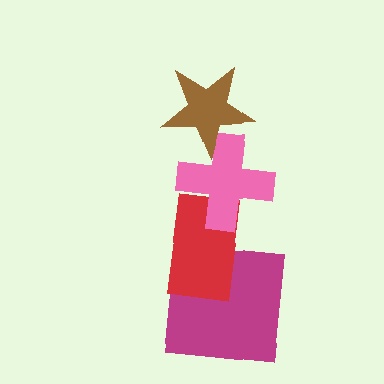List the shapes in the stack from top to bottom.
From top to bottom: the brown star, the pink cross, the red rectangle, the magenta square.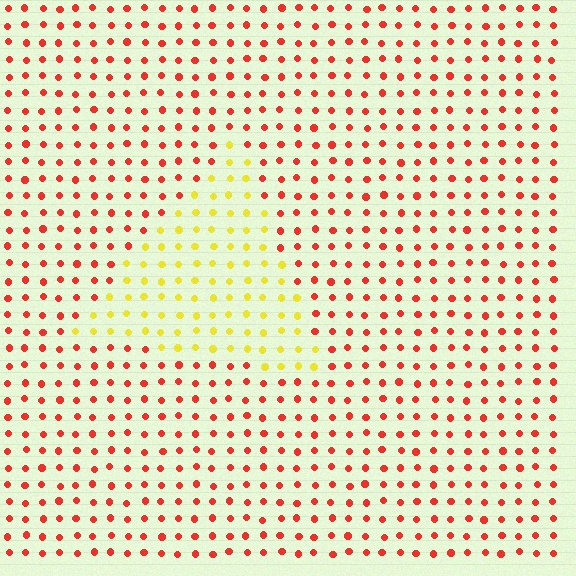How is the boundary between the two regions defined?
The boundary is defined purely by a slight shift in hue (about 57 degrees). Spacing, size, and orientation are identical on both sides.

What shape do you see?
I see a triangle.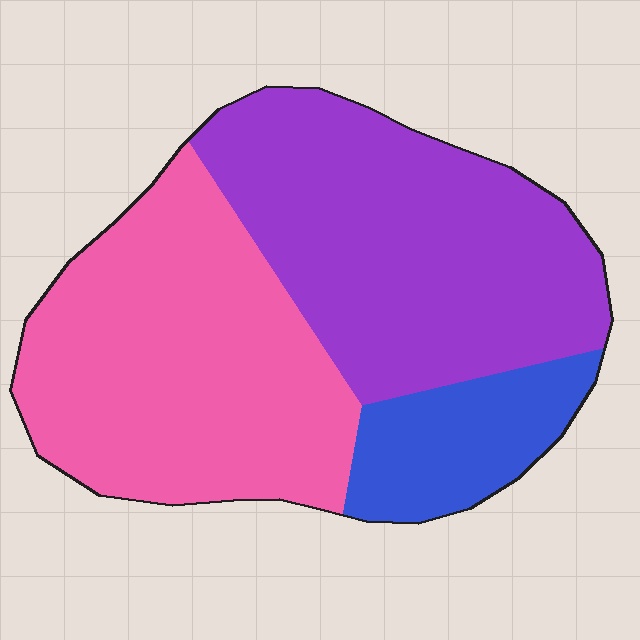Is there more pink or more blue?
Pink.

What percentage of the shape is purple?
Purple takes up between a third and a half of the shape.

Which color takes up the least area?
Blue, at roughly 15%.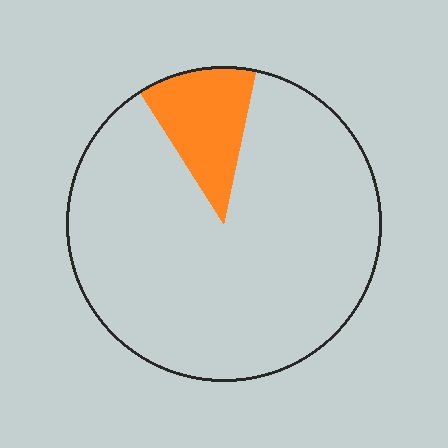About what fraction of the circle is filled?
About one eighth (1/8).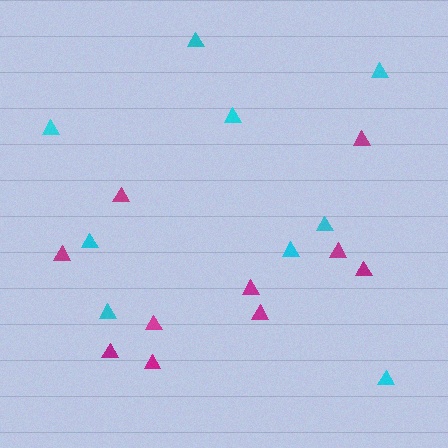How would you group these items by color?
There are 2 groups: one group of magenta triangles (10) and one group of cyan triangles (9).